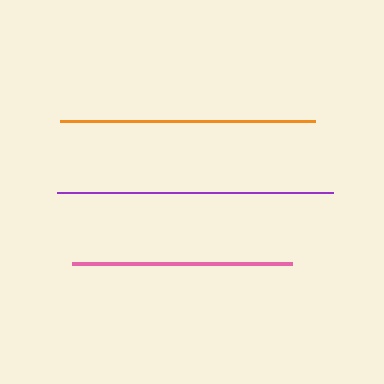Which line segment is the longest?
The purple line is the longest at approximately 276 pixels.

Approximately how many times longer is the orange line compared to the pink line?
The orange line is approximately 1.2 times the length of the pink line.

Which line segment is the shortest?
The pink line is the shortest at approximately 220 pixels.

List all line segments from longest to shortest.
From longest to shortest: purple, orange, pink.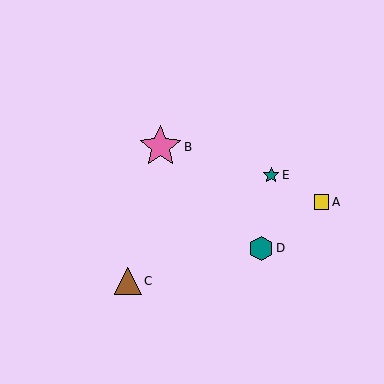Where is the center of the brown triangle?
The center of the brown triangle is at (128, 281).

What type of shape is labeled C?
Shape C is a brown triangle.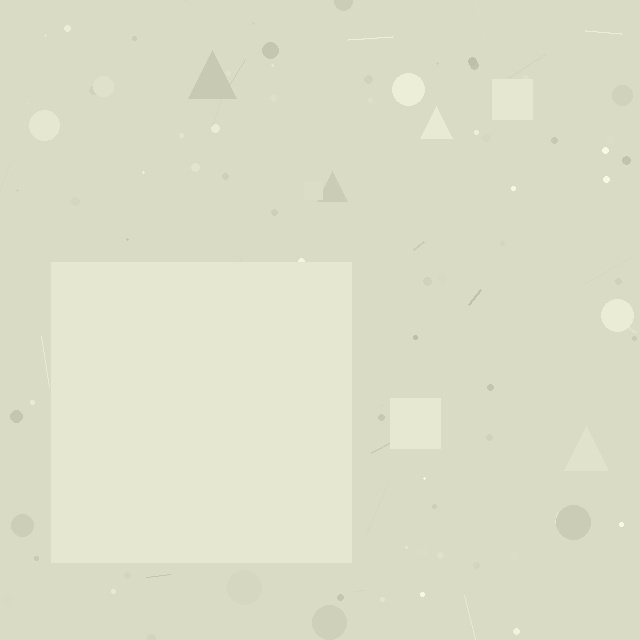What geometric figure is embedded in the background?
A square is embedded in the background.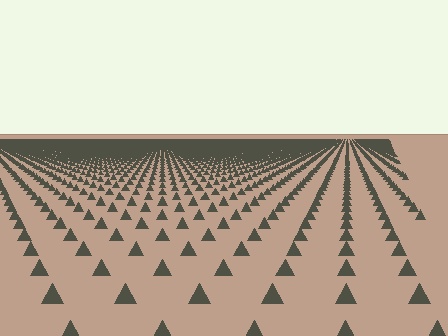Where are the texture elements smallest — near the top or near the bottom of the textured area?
Near the top.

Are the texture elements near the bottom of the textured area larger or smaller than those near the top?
Larger. Near the bottom, elements are closer to the viewer and appear at a bigger on-screen size.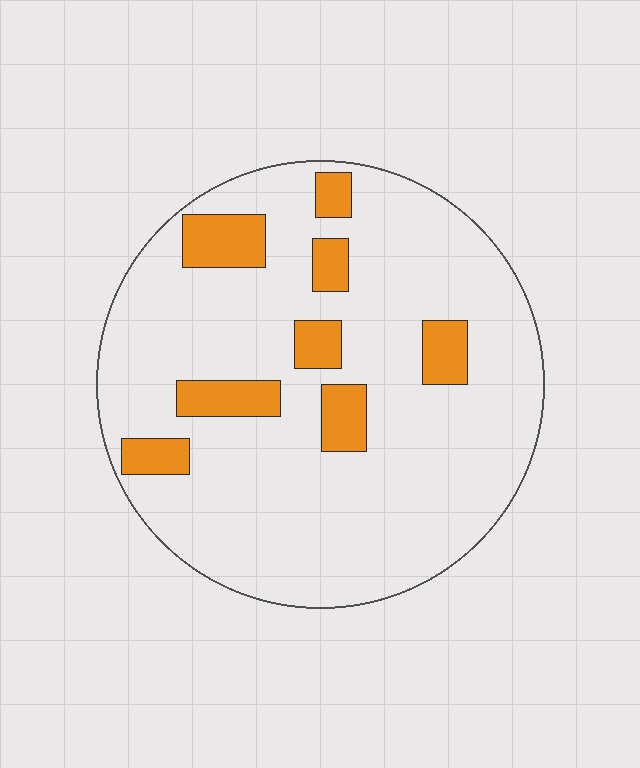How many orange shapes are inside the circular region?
8.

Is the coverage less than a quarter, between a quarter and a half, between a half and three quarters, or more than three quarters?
Less than a quarter.